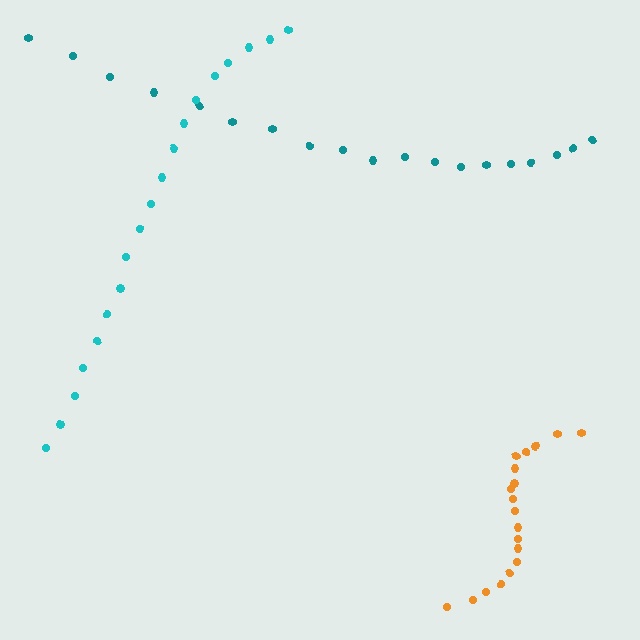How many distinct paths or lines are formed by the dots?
There are 3 distinct paths.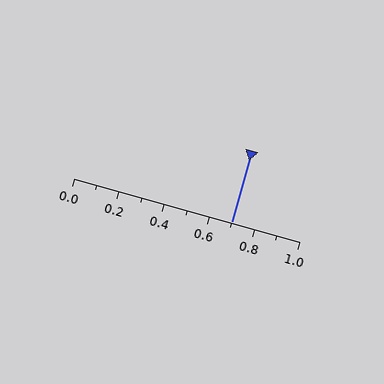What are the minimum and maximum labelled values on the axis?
The axis runs from 0.0 to 1.0.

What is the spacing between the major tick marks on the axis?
The major ticks are spaced 0.2 apart.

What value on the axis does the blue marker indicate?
The marker indicates approximately 0.7.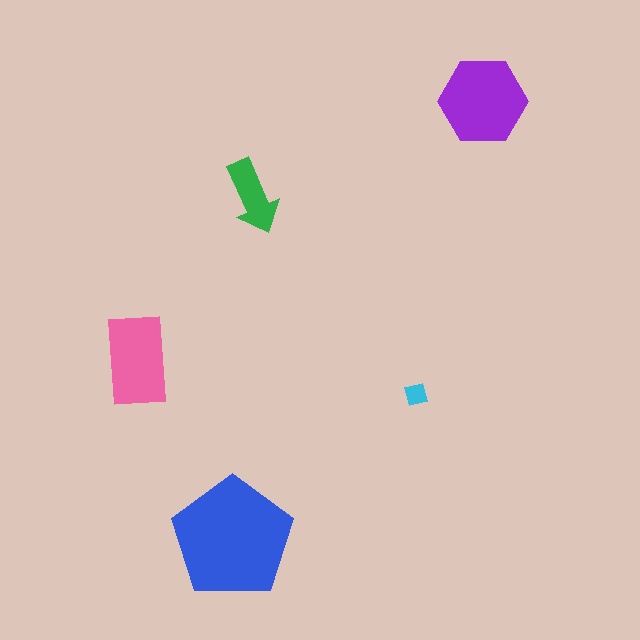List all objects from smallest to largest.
The cyan square, the green arrow, the pink rectangle, the purple hexagon, the blue pentagon.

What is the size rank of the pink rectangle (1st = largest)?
3rd.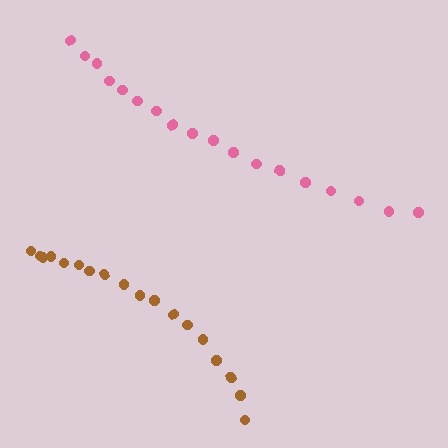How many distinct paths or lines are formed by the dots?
There are 2 distinct paths.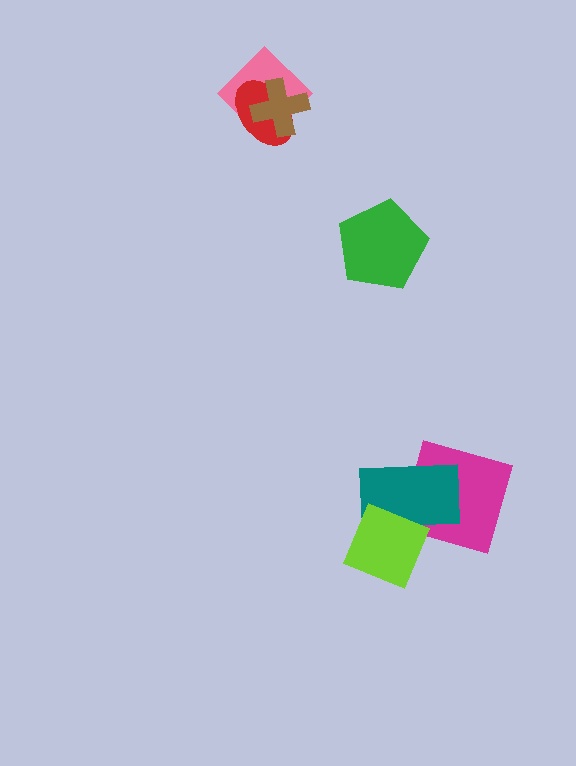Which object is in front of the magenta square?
The teal rectangle is in front of the magenta square.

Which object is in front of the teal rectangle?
The lime diamond is in front of the teal rectangle.